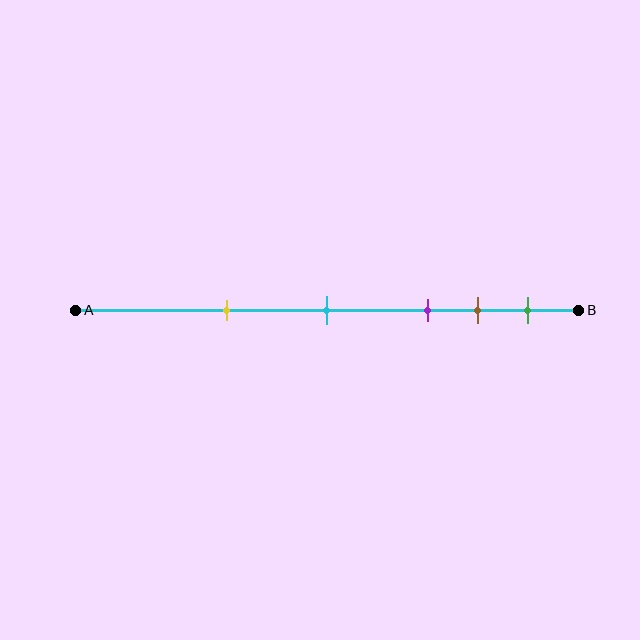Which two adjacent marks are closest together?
The brown and green marks are the closest adjacent pair.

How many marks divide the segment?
There are 5 marks dividing the segment.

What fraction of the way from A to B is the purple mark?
The purple mark is approximately 70% (0.7) of the way from A to B.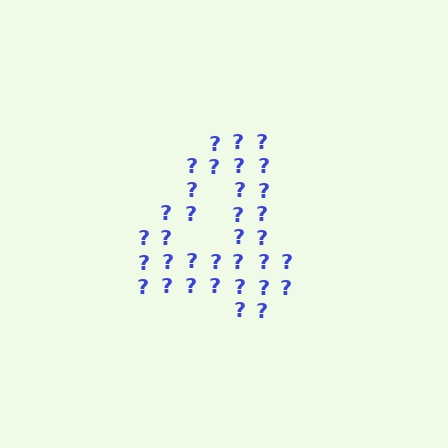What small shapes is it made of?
It is made of small question marks.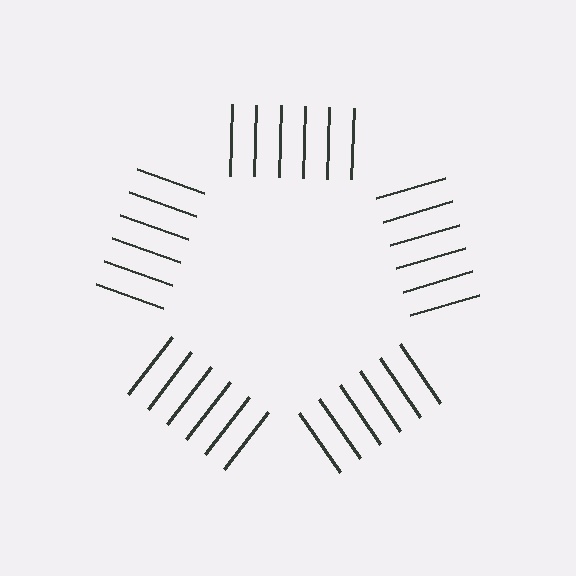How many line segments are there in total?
30 — 6 along each of the 5 edges.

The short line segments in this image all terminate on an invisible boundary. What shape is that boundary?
An illusory pentagon — the line segments terminate on its edges but no continuous stroke is drawn.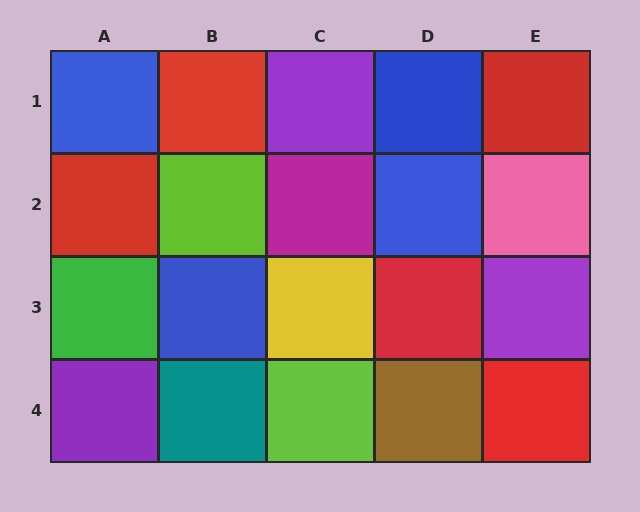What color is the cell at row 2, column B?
Lime.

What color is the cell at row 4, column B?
Teal.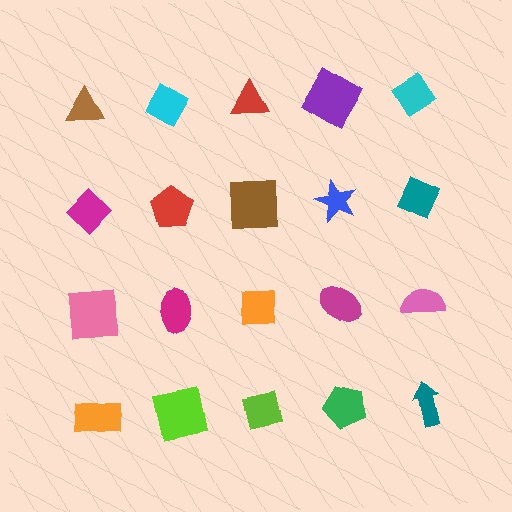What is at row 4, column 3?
A lime square.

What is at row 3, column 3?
An orange square.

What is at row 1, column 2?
A cyan diamond.